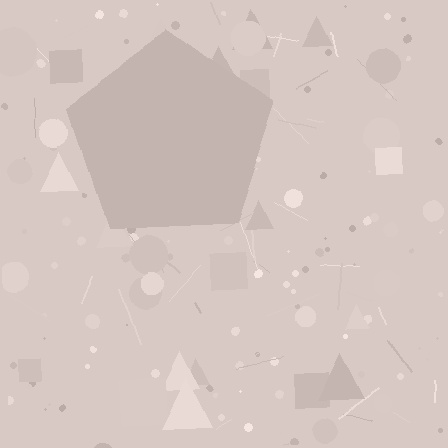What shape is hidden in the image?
A pentagon is hidden in the image.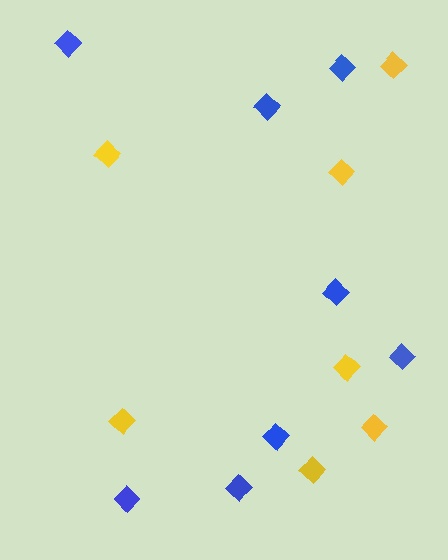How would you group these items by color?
There are 2 groups: one group of yellow diamonds (7) and one group of blue diamonds (8).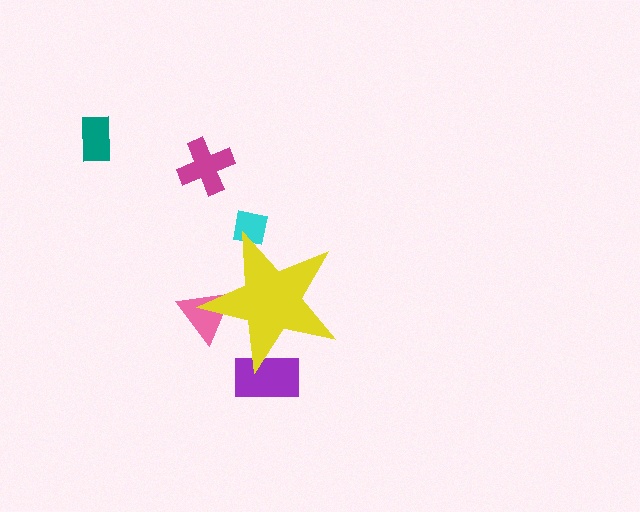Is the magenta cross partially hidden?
No, the magenta cross is fully visible.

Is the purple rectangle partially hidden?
Yes, the purple rectangle is partially hidden behind the yellow star.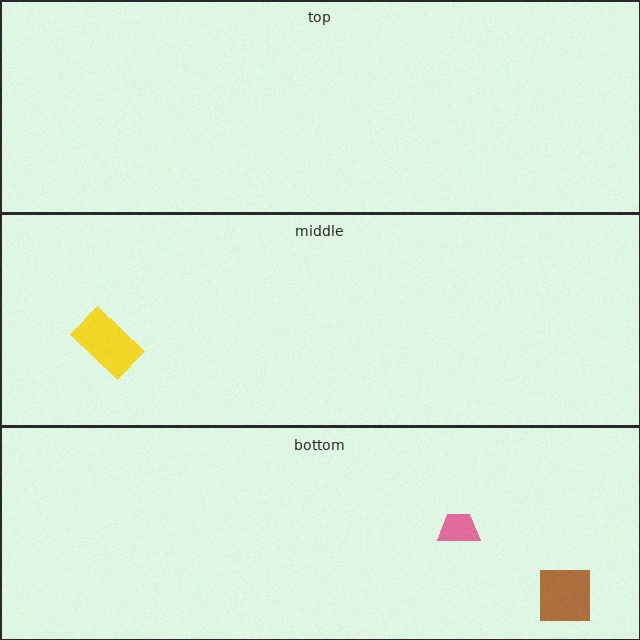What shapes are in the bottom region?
The brown square, the pink trapezoid.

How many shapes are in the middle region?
1.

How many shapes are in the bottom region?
2.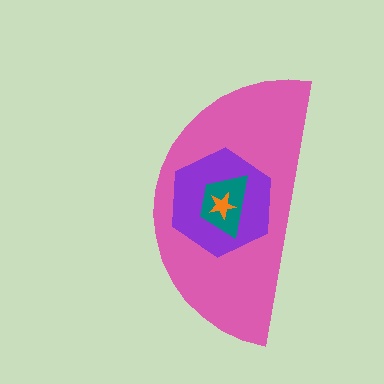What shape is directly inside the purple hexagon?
The teal trapezoid.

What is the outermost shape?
The pink semicircle.